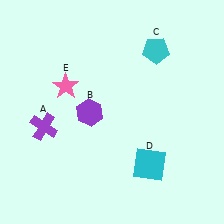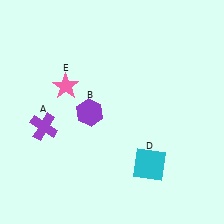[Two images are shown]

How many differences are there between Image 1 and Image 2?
There is 1 difference between the two images.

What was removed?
The cyan pentagon (C) was removed in Image 2.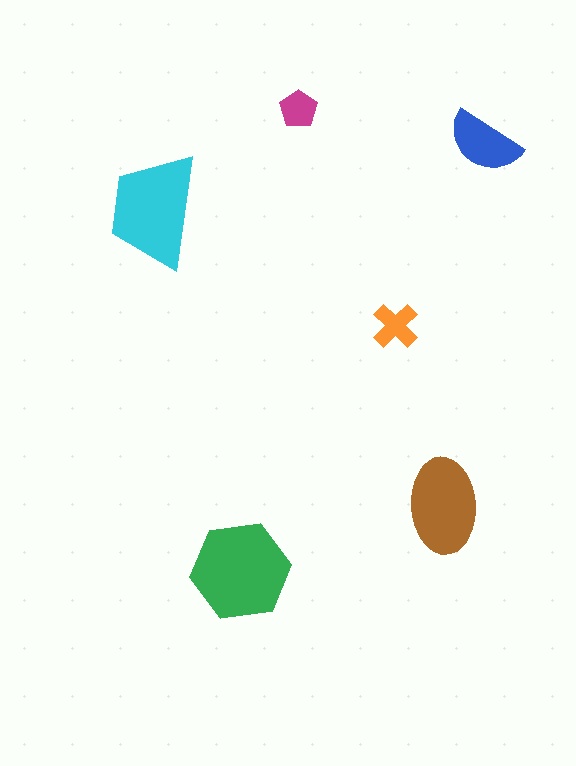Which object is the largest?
The green hexagon.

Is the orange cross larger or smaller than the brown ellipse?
Smaller.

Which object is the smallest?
The magenta pentagon.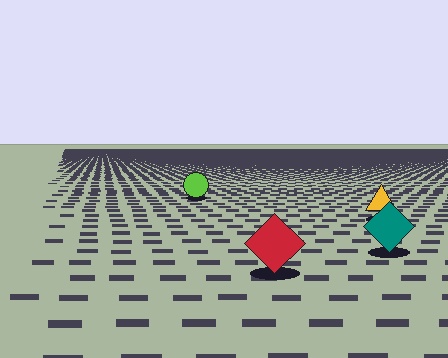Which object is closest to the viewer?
The red diamond is closest. The texture marks near it are larger and more spread out.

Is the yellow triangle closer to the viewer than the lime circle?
Yes. The yellow triangle is closer — you can tell from the texture gradient: the ground texture is coarser near it.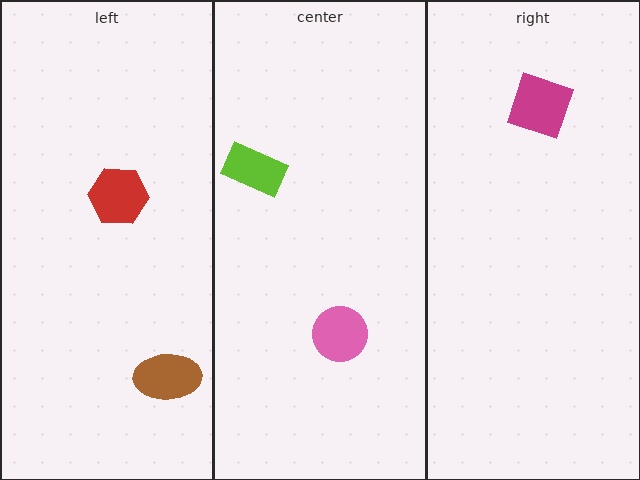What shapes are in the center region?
The pink circle, the lime rectangle.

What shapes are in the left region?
The red hexagon, the brown ellipse.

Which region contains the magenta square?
The right region.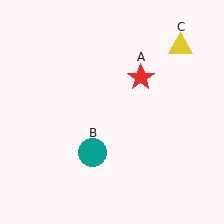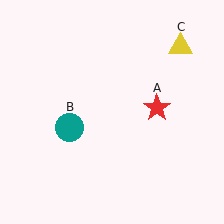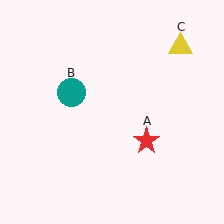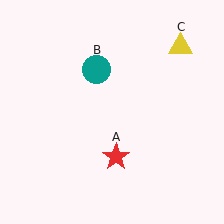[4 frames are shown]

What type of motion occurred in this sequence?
The red star (object A), teal circle (object B) rotated clockwise around the center of the scene.